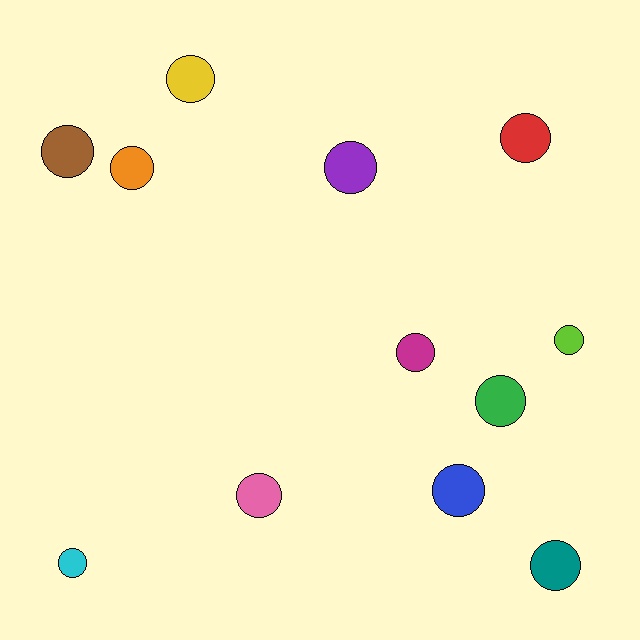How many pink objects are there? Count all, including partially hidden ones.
There is 1 pink object.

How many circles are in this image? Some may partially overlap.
There are 12 circles.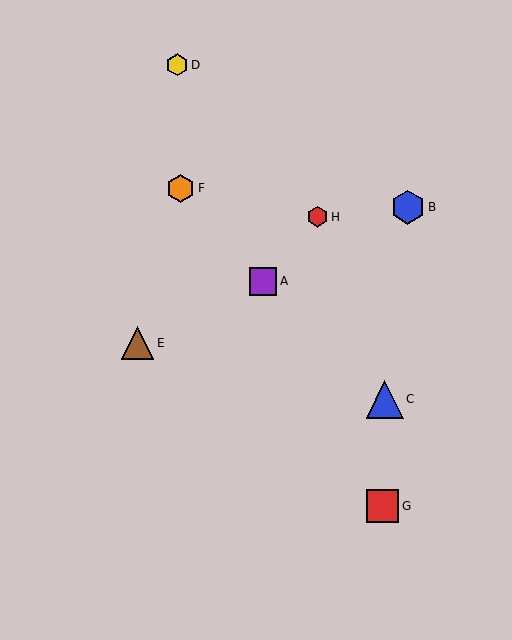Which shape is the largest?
The blue triangle (labeled C) is the largest.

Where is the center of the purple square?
The center of the purple square is at (263, 281).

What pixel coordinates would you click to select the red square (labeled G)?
Click at (382, 506) to select the red square G.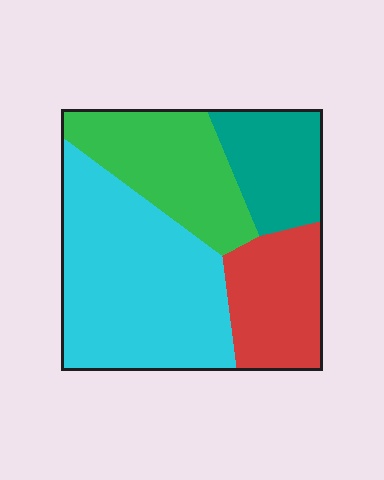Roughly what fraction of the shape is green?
Green covers 23% of the shape.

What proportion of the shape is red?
Red takes up about one fifth (1/5) of the shape.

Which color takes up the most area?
Cyan, at roughly 40%.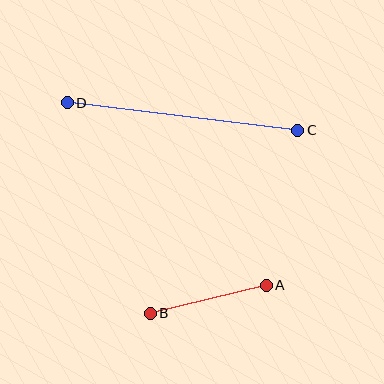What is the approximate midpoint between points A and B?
The midpoint is at approximately (208, 299) pixels.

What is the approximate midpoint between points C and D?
The midpoint is at approximately (183, 116) pixels.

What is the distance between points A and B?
The distance is approximately 119 pixels.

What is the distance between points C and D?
The distance is approximately 232 pixels.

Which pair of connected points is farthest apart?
Points C and D are farthest apart.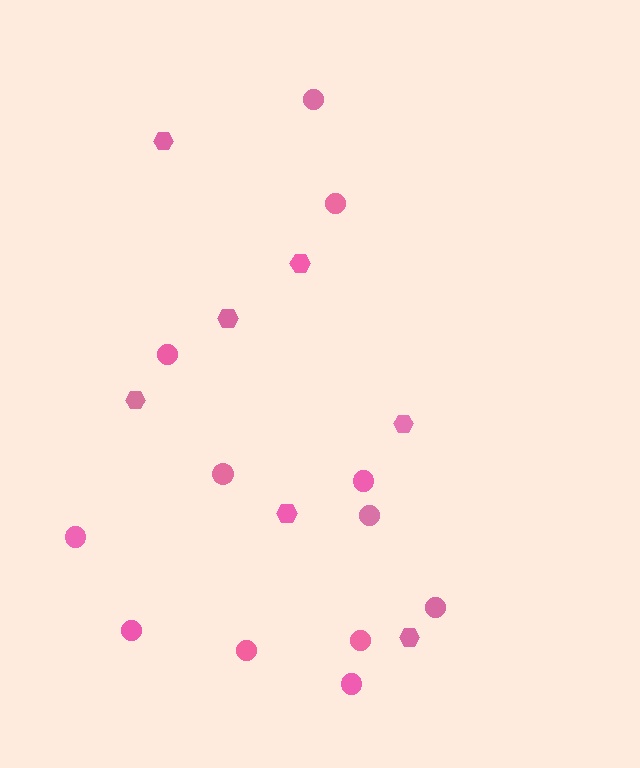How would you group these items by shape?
There are 2 groups: one group of hexagons (7) and one group of circles (12).